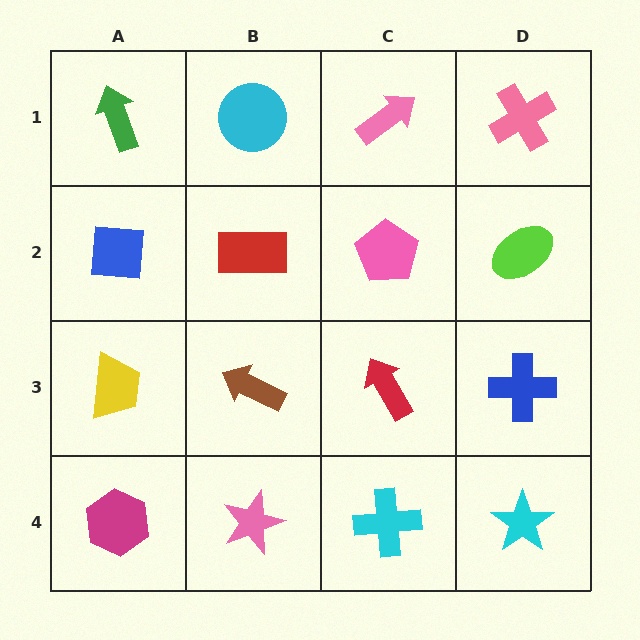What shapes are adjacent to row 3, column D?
A lime ellipse (row 2, column D), a cyan star (row 4, column D), a red arrow (row 3, column C).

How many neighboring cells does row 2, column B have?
4.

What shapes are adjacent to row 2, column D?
A pink cross (row 1, column D), a blue cross (row 3, column D), a pink pentagon (row 2, column C).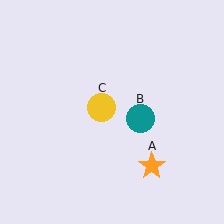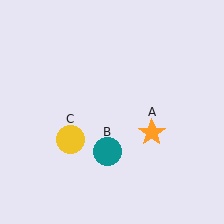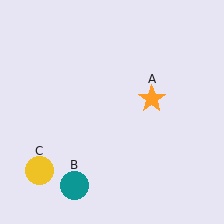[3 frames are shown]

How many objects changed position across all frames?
3 objects changed position: orange star (object A), teal circle (object B), yellow circle (object C).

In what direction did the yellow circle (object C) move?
The yellow circle (object C) moved down and to the left.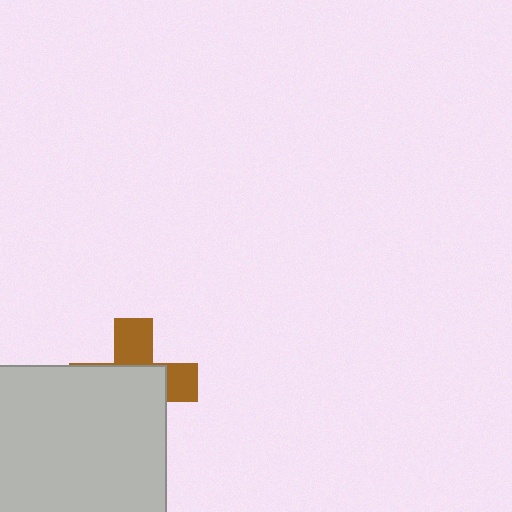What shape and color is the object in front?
The object in front is a light gray rectangle.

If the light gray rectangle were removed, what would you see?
You would see the complete brown cross.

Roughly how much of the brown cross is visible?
A small part of it is visible (roughly 37%).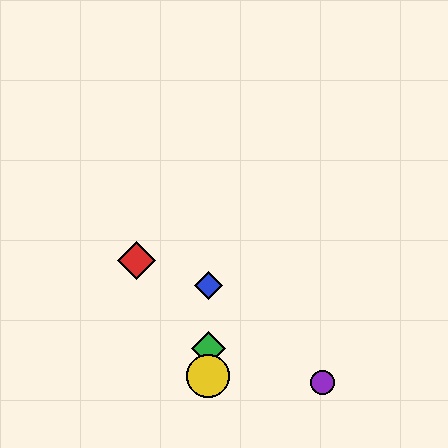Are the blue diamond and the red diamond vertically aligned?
No, the blue diamond is at x≈208 and the red diamond is at x≈136.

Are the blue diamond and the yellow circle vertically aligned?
Yes, both are at x≈208.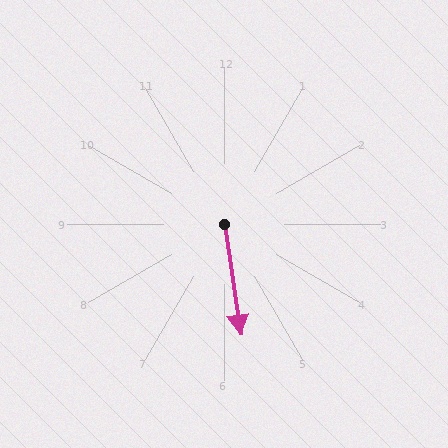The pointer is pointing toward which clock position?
Roughly 6 o'clock.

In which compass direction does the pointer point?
South.